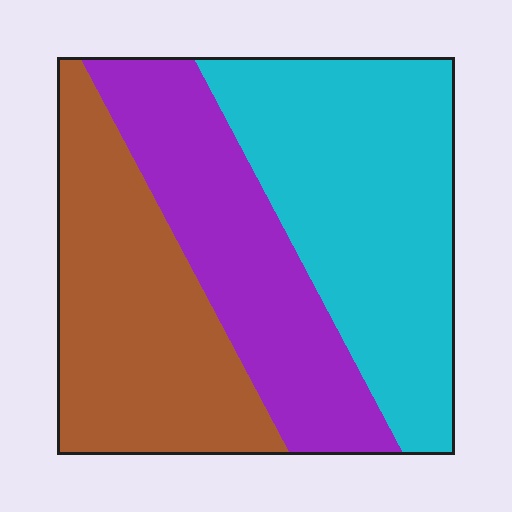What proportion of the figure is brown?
Brown covers roughly 30% of the figure.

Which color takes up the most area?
Cyan, at roughly 40%.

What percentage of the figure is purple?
Purple covers 28% of the figure.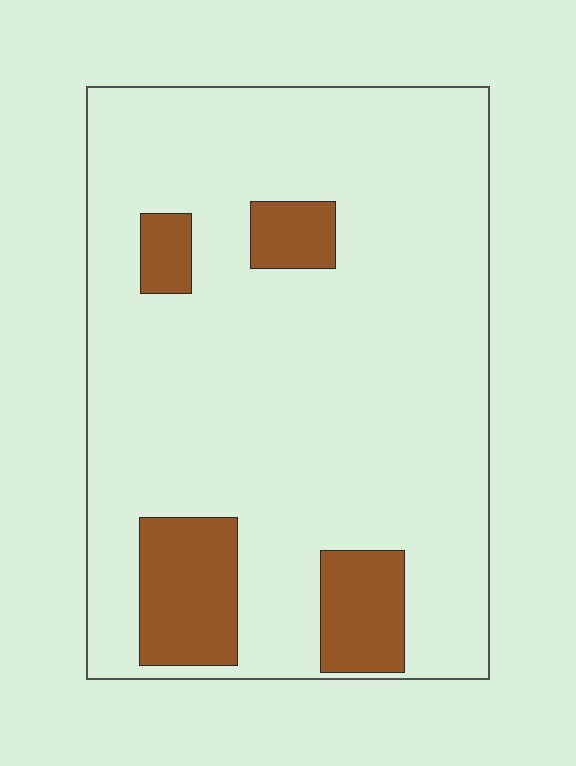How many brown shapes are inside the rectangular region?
4.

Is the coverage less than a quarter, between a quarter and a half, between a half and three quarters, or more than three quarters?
Less than a quarter.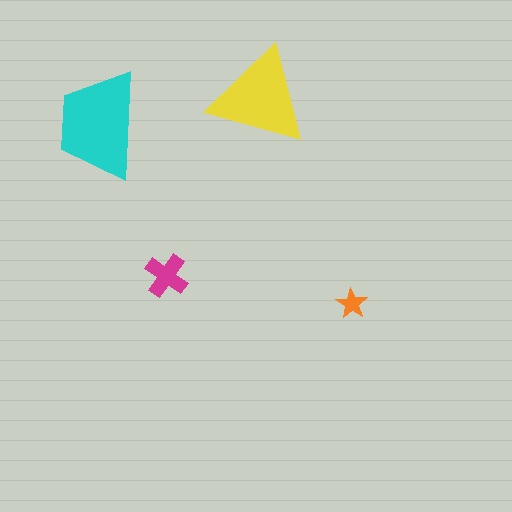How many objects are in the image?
There are 4 objects in the image.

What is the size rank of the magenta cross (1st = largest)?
3rd.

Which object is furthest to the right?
The orange star is rightmost.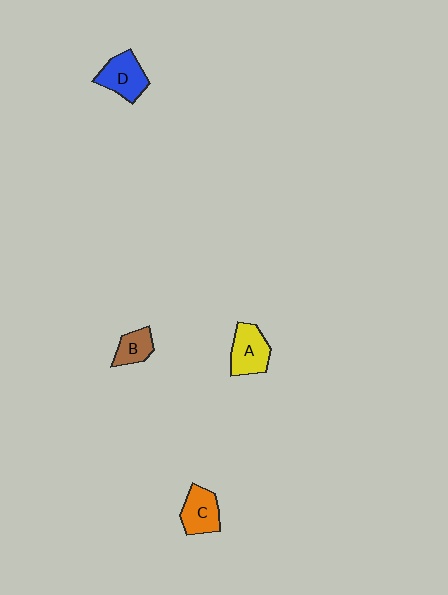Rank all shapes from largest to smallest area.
From largest to smallest: A (yellow), D (blue), C (orange), B (brown).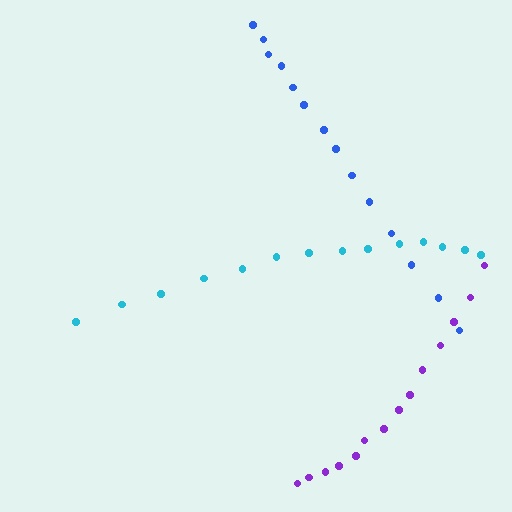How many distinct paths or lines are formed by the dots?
There are 3 distinct paths.